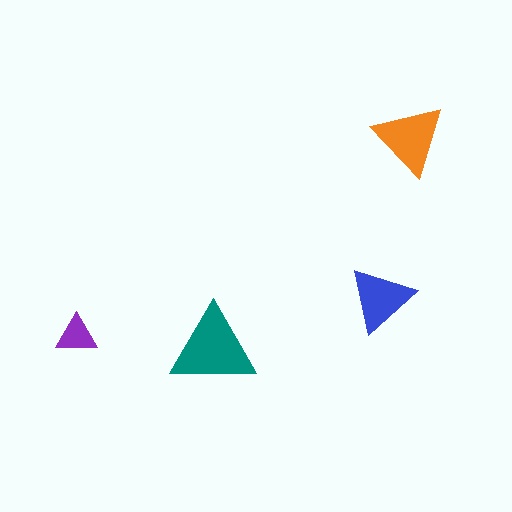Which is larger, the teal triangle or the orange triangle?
The teal one.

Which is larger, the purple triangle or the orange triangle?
The orange one.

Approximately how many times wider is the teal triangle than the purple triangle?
About 2 times wider.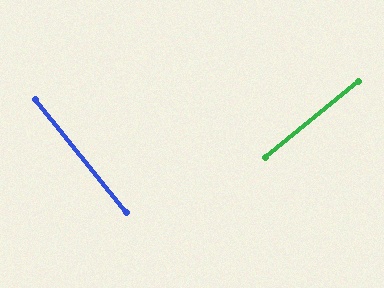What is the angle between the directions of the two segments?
Approximately 90 degrees.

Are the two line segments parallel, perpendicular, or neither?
Perpendicular — they meet at approximately 90°.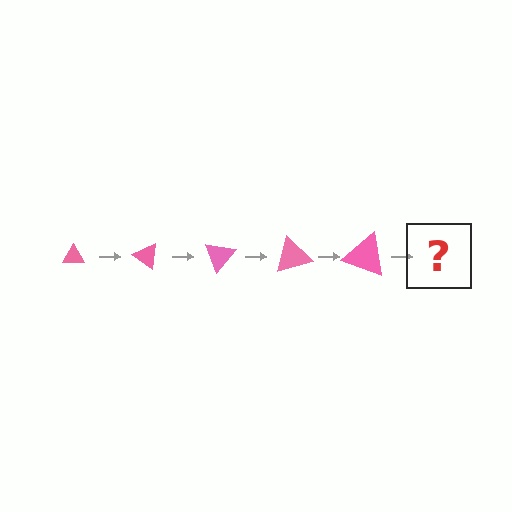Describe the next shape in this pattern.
It should be a triangle, larger than the previous one and rotated 175 degrees from the start.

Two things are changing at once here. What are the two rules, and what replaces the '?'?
The two rules are that the triangle grows larger each step and it rotates 35 degrees each step. The '?' should be a triangle, larger than the previous one and rotated 175 degrees from the start.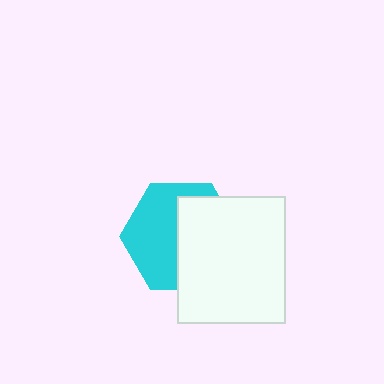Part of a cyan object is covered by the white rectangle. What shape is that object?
It is a hexagon.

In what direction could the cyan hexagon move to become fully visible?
The cyan hexagon could move left. That would shift it out from behind the white rectangle entirely.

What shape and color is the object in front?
The object in front is a white rectangle.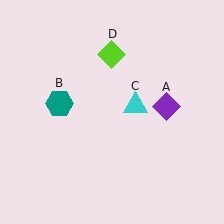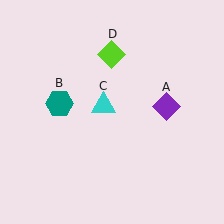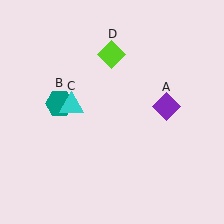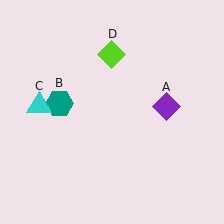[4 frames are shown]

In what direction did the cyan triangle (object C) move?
The cyan triangle (object C) moved left.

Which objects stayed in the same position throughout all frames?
Purple diamond (object A) and teal hexagon (object B) and lime diamond (object D) remained stationary.